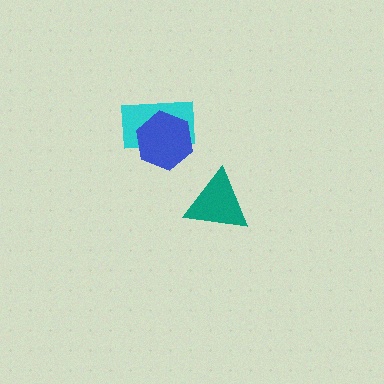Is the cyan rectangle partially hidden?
Yes, it is partially covered by another shape.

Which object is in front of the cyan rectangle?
The blue hexagon is in front of the cyan rectangle.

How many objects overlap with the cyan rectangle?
1 object overlaps with the cyan rectangle.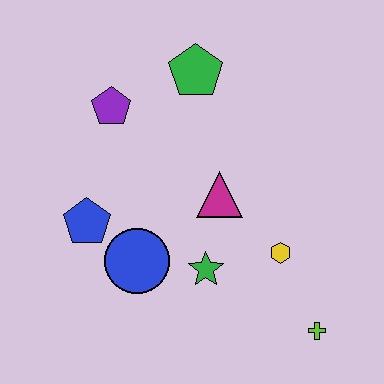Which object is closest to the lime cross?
The yellow hexagon is closest to the lime cross.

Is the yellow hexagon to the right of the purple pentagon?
Yes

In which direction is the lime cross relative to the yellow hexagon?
The lime cross is below the yellow hexagon.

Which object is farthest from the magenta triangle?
The lime cross is farthest from the magenta triangle.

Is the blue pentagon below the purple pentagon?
Yes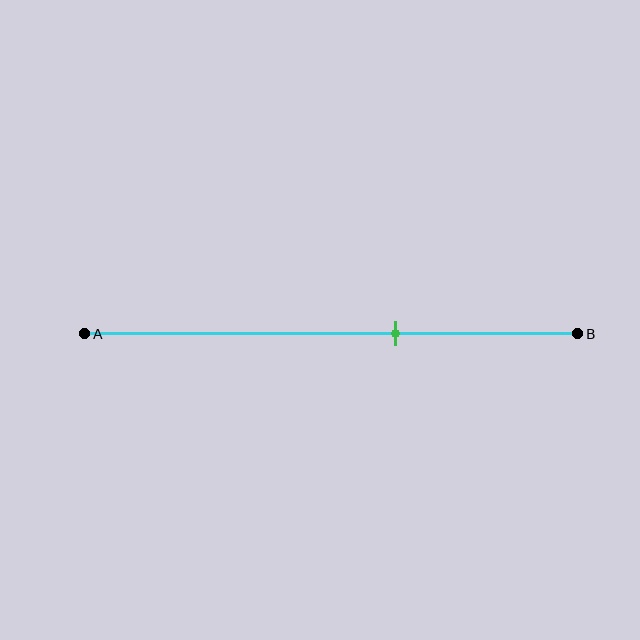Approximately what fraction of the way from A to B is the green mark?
The green mark is approximately 65% of the way from A to B.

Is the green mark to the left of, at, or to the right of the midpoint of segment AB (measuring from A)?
The green mark is to the right of the midpoint of segment AB.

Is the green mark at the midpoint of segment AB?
No, the mark is at about 65% from A, not at the 50% midpoint.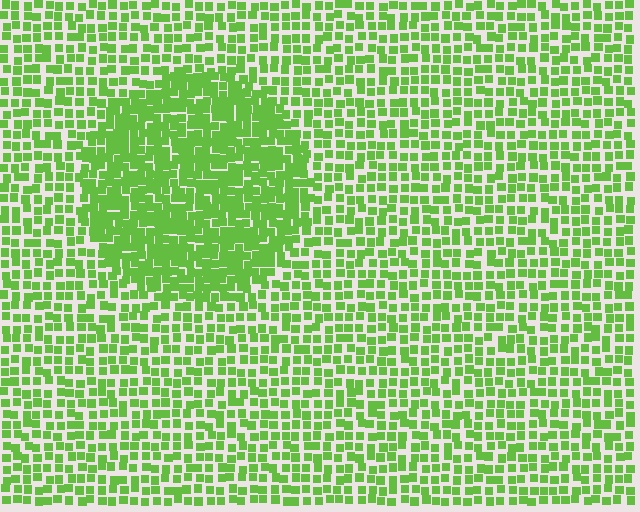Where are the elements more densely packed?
The elements are more densely packed inside the circle boundary.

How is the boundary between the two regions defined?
The boundary is defined by a change in element density (approximately 1.8x ratio). All elements are the same color, size, and shape.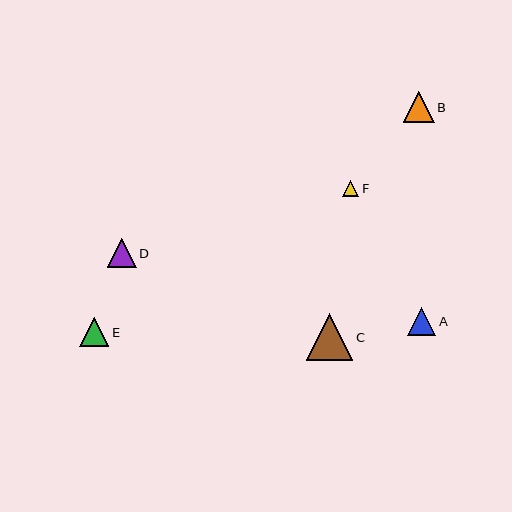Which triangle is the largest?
Triangle C is the largest with a size of approximately 47 pixels.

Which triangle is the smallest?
Triangle F is the smallest with a size of approximately 16 pixels.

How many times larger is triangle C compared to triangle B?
Triangle C is approximately 1.5 times the size of triangle B.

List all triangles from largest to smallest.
From largest to smallest: C, B, E, D, A, F.